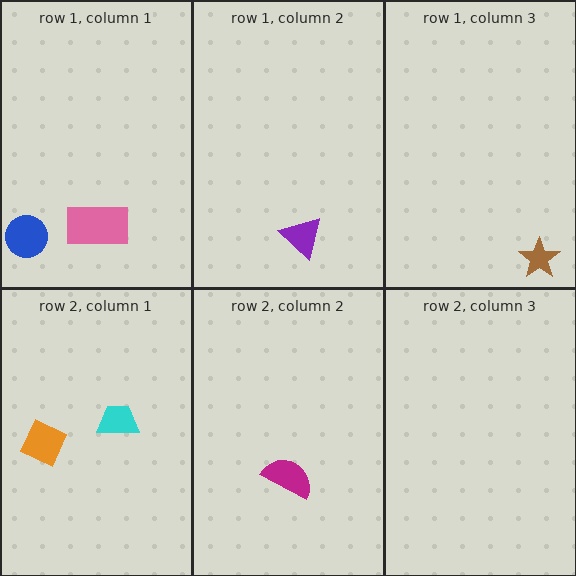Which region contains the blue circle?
The row 1, column 1 region.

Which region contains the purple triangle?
The row 1, column 2 region.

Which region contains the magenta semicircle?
The row 2, column 2 region.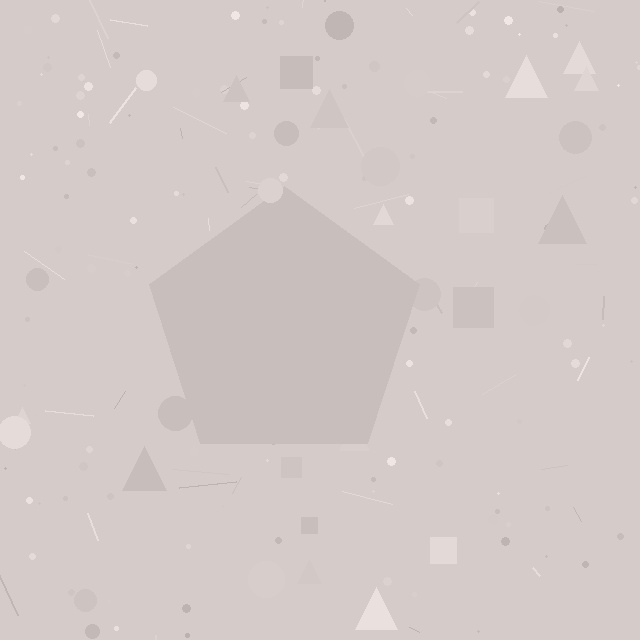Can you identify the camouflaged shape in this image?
The camouflaged shape is a pentagon.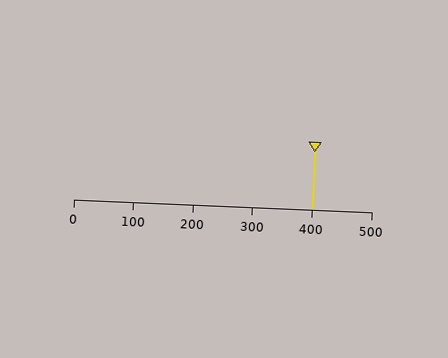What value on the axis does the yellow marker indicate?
The marker indicates approximately 400.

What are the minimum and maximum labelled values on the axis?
The axis runs from 0 to 500.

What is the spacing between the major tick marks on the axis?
The major ticks are spaced 100 apart.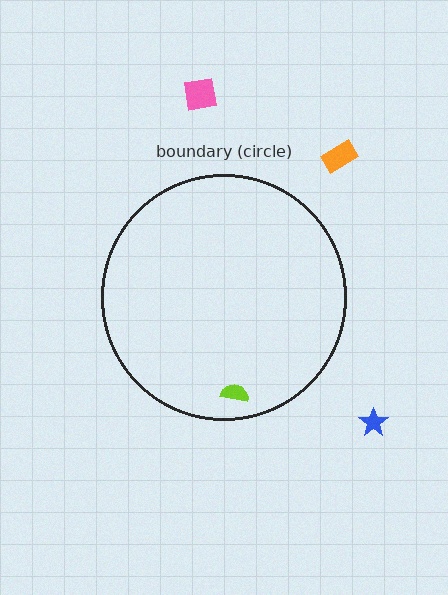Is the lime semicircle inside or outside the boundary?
Inside.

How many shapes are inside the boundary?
1 inside, 3 outside.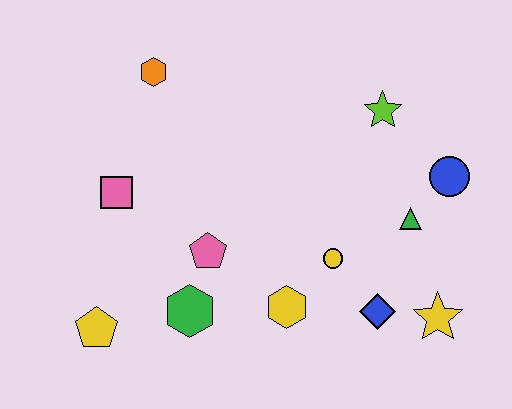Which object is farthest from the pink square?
The yellow star is farthest from the pink square.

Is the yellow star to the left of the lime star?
No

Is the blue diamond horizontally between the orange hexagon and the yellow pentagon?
No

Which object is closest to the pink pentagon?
The green hexagon is closest to the pink pentagon.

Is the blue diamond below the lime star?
Yes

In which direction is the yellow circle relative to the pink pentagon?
The yellow circle is to the right of the pink pentagon.